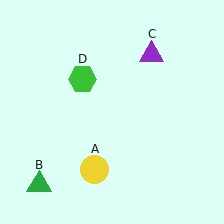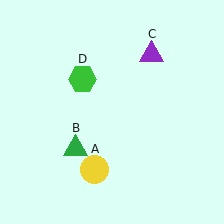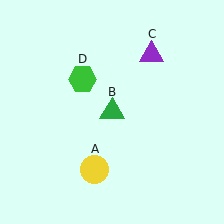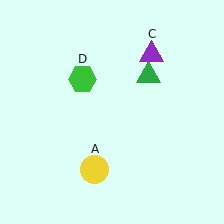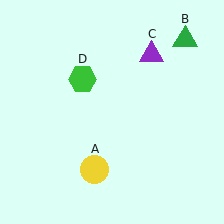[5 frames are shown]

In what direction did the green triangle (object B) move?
The green triangle (object B) moved up and to the right.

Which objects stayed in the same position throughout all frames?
Yellow circle (object A) and purple triangle (object C) and green hexagon (object D) remained stationary.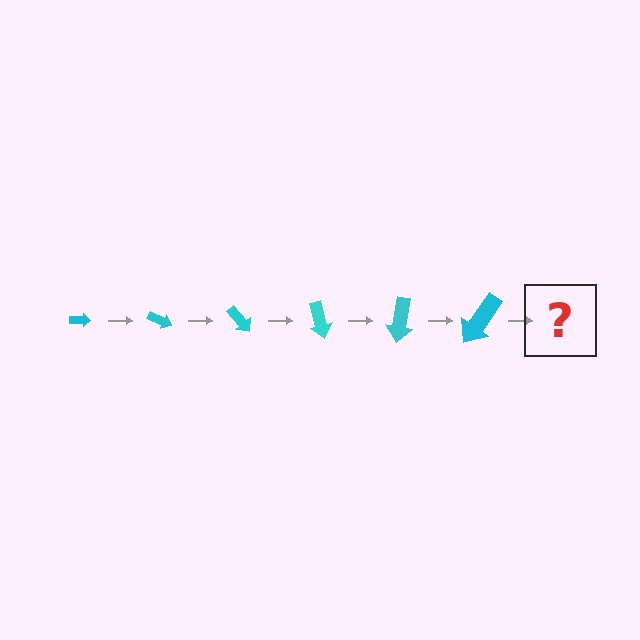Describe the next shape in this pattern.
It should be an arrow, larger than the previous one and rotated 150 degrees from the start.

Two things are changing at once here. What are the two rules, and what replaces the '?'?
The two rules are that the arrow grows larger each step and it rotates 25 degrees each step. The '?' should be an arrow, larger than the previous one and rotated 150 degrees from the start.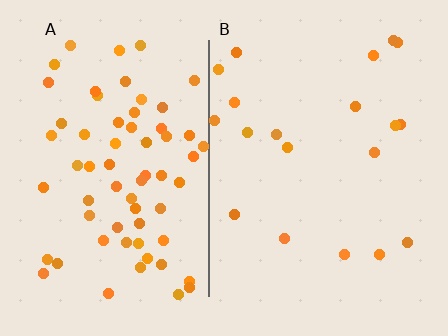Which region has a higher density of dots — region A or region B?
A (the left).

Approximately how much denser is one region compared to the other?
Approximately 3.4× — region A over region B.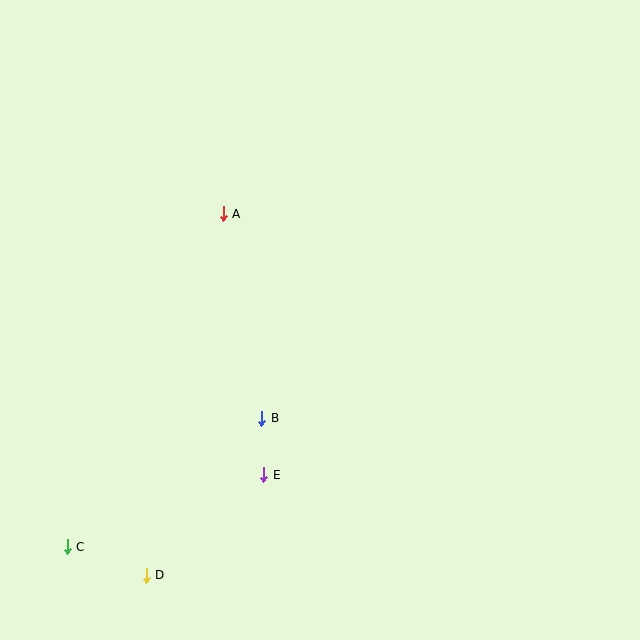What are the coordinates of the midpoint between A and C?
The midpoint between A and C is at (145, 380).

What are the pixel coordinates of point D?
Point D is at (146, 575).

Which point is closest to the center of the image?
Point B at (262, 418) is closest to the center.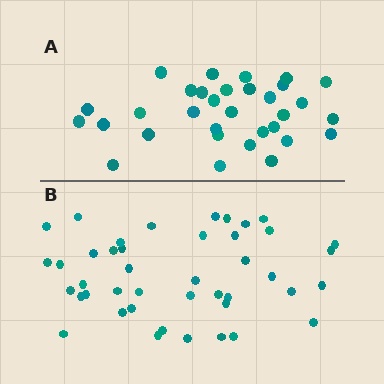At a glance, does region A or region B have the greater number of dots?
Region B (the bottom region) has more dots.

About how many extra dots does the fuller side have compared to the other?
Region B has roughly 12 or so more dots than region A.